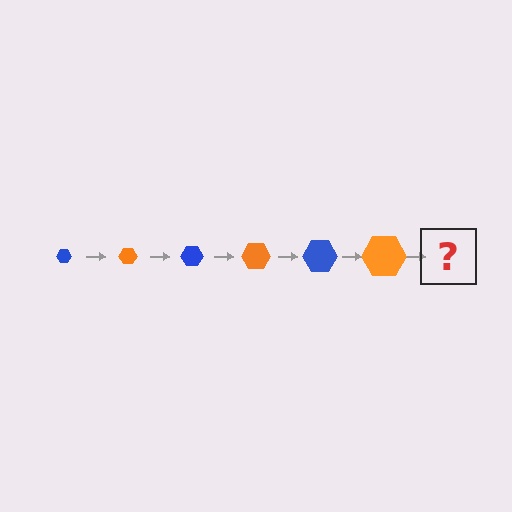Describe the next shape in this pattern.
It should be a blue hexagon, larger than the previous one.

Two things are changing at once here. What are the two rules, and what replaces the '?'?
The two rules are that the hexagon grows larger each step and the color cycles through blue and orange. The '?' should be a blue hexagon, larger than the previous one.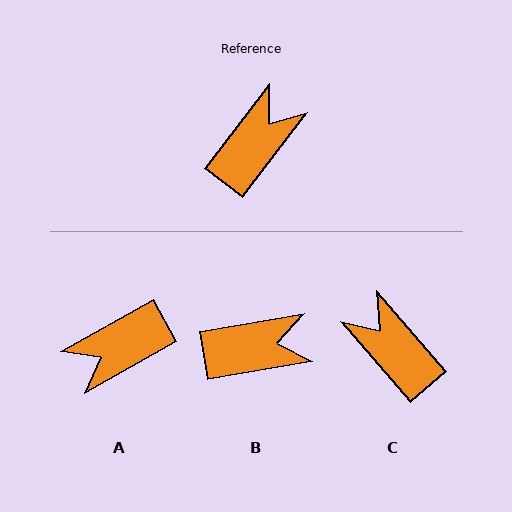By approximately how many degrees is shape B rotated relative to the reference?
Approximately 43 degrees clockwise.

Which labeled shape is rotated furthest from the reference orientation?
A, about 157 degrees away.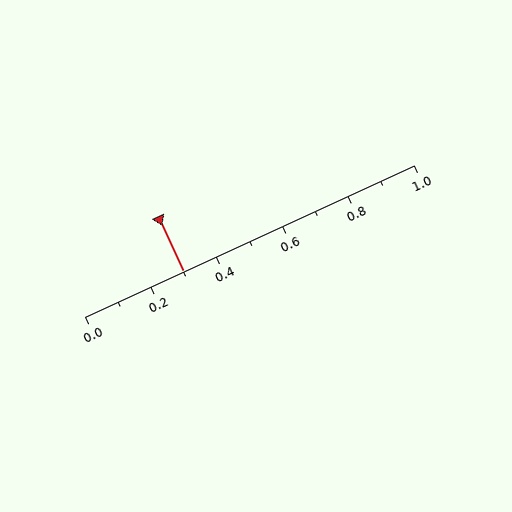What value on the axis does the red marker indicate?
The marker indicates approximately 0.3.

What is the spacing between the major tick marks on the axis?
The major ticks are spaced 0.2 apart.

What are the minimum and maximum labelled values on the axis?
The axis runs from 0.0 to 1.0.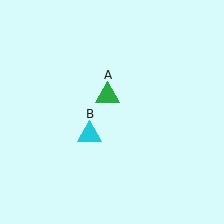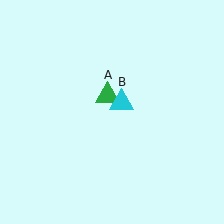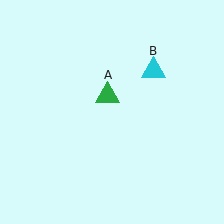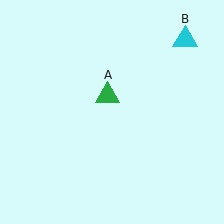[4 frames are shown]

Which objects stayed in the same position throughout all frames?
Green triangle (object A) remained stationary.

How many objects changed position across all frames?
1 object changed position: cyan triangle (object B).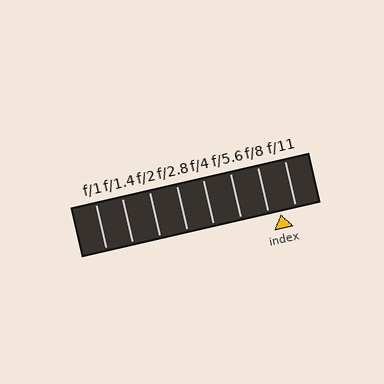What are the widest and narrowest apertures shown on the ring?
The widest aperture shown is f/1 and the narrowest is f/11.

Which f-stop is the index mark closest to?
The index mark is closest to f/8.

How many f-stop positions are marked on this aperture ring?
There are 8 f-stop positions marked.